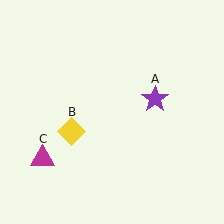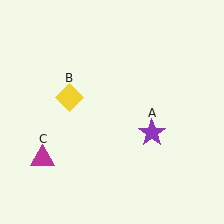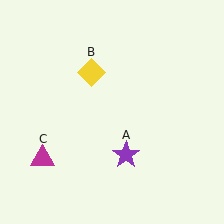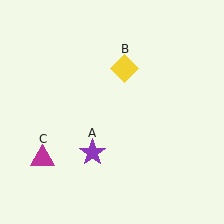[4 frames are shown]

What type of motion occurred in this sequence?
The purple star (object A), yellow diamond (object B) rotated clockwise around the center of the scene.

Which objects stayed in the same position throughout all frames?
Magenta triangle (object C) remained stationary.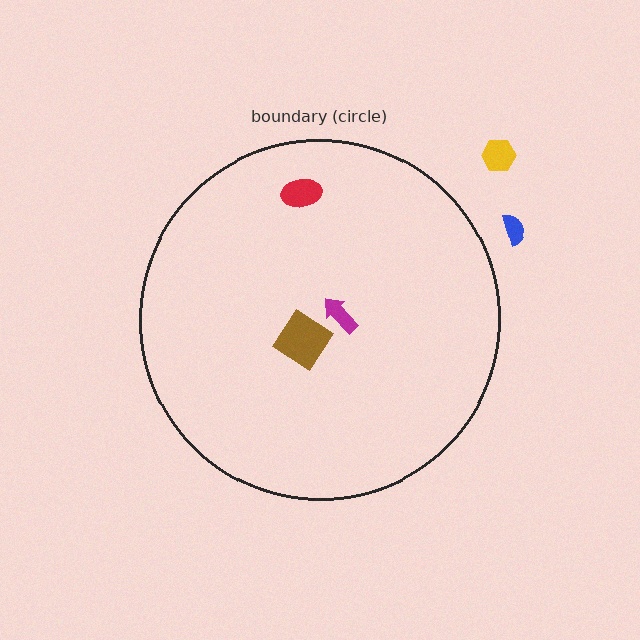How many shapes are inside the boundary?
3 inside, 2 outside.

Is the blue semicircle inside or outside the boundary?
Outside.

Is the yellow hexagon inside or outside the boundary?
Outside.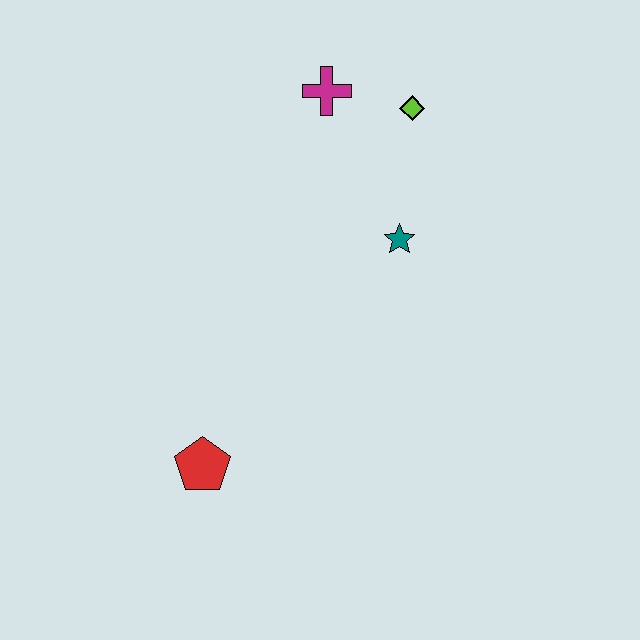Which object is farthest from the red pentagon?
The lime diamond is farthest from the red pentagon.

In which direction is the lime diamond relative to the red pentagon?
The lime diamond is above the red pentagon.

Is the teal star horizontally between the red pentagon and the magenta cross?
No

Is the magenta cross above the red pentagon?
Yes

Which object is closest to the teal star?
The lime diamond is closest to the teal star.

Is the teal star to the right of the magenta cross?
Yes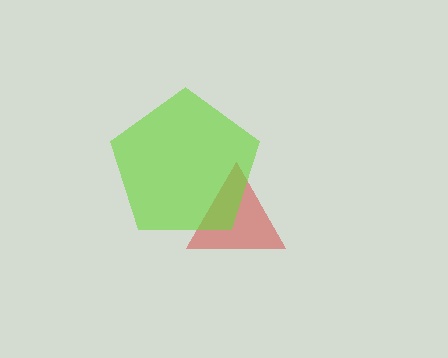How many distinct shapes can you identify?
There are 2 distinct shapes: a red triangle, a lime pentagon.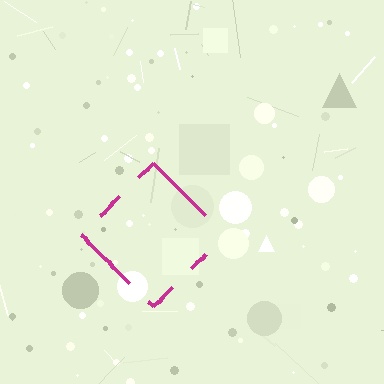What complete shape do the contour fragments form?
The contour fragments form a diamond.